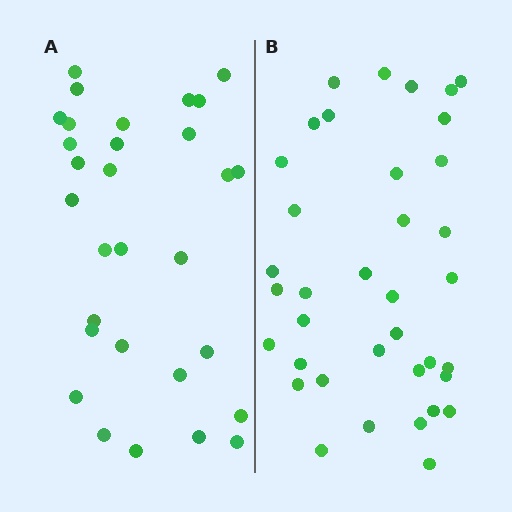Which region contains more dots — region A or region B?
Region B (the right region) has more dots.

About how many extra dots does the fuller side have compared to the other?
Region B has roughly 8 or so more dots than region A.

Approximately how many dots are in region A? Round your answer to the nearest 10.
About 30 dots.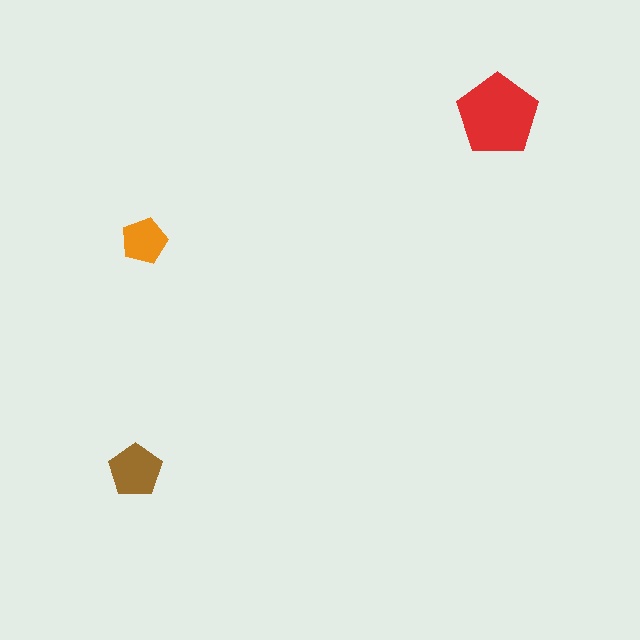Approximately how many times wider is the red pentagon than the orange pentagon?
About 2 times wider.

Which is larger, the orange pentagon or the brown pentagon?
The brown one.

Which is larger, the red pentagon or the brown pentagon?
The red one.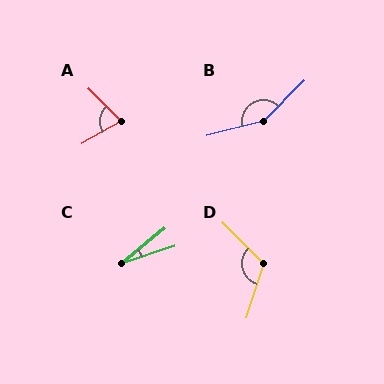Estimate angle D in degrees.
Approximately 117 degrees.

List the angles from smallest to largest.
C (21°), A (75°), D (117°), B (150°).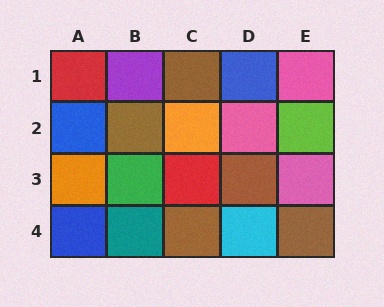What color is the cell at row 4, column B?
Teal.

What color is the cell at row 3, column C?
Red.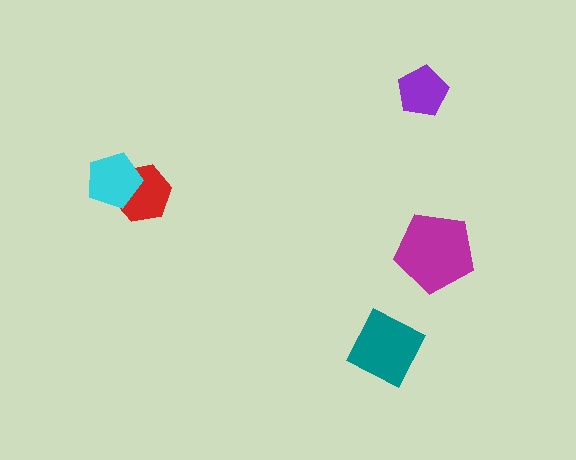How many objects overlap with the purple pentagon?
0 objects overlap with the purple pentagon.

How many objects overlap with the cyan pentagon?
1 object overlaps with the cyan pentagon.